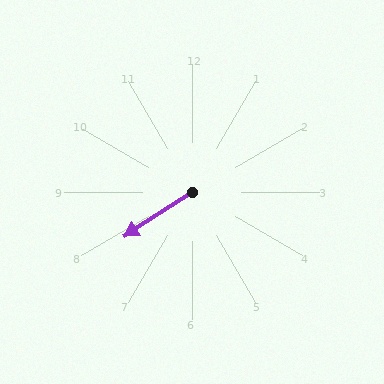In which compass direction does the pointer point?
Southwest.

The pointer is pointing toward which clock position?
Roughly 8 o'clock.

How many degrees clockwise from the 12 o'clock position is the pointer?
Approximately 237 degrees.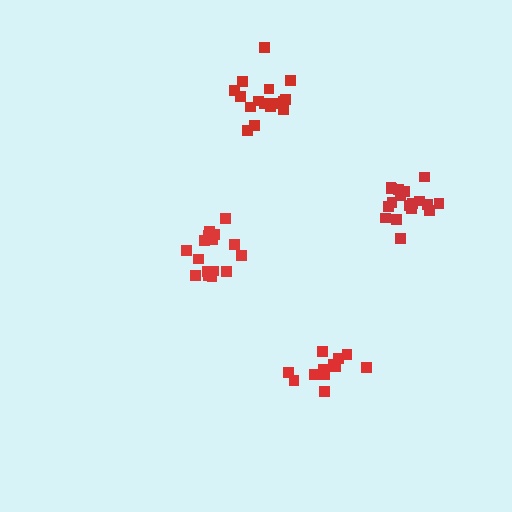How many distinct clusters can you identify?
There are 4 distinct clusters.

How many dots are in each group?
Group 1: 16 dots, Group 2: 12 dots, Group 3: 18 dots, Group 4: 17 dots (63 total).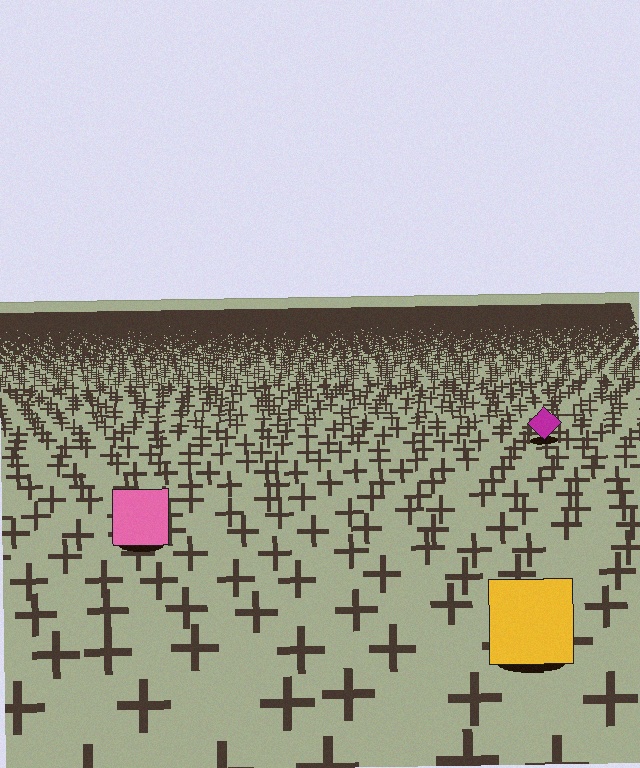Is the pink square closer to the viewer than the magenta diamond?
Yes. The pink square is closer — you can tell from the texture gradient: the ground texture is coarser near it.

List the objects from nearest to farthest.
From nearest to farthest: the yellow square, the pink square, the magenta diamond.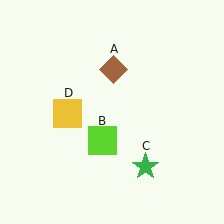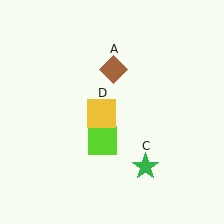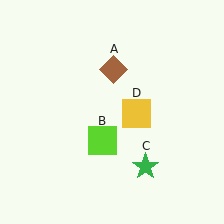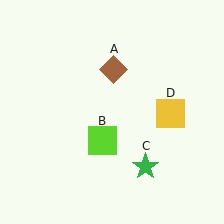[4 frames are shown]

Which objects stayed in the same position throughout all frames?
Brown diamond (object A) and lime square (object B) and green star (object C) remained stationary.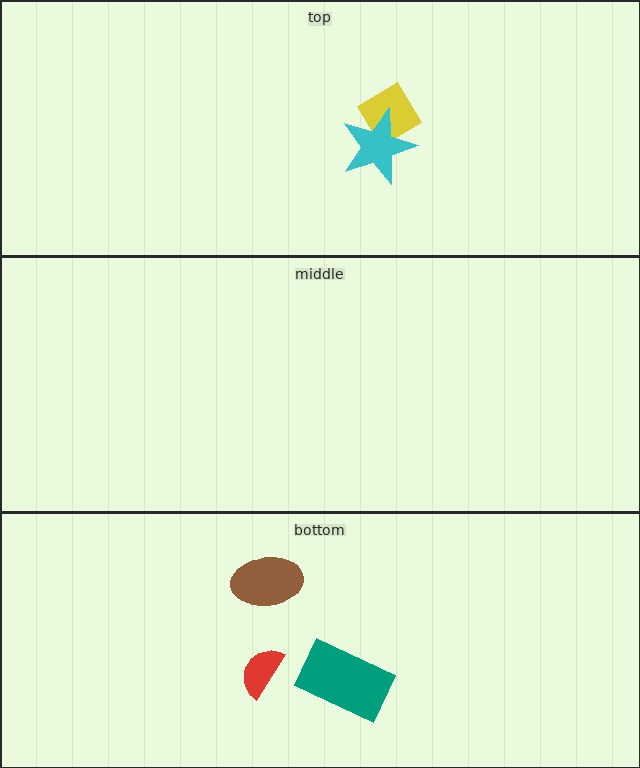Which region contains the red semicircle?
The bottom region.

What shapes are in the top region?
The yellow diamond, the cyan star.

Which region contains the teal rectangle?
The bottom region.